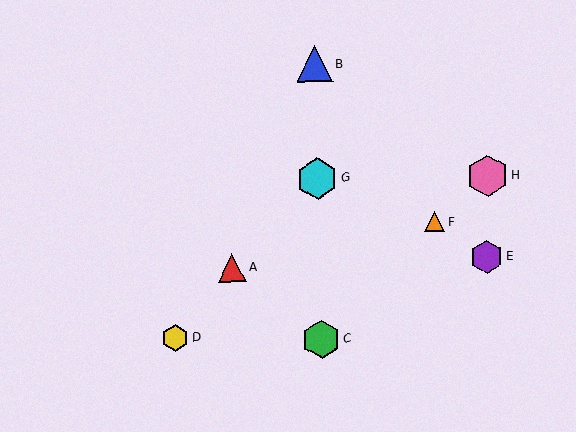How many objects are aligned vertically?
3 objects (B, C, G) are aligned vertically.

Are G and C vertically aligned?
Yes, both are at x≈317.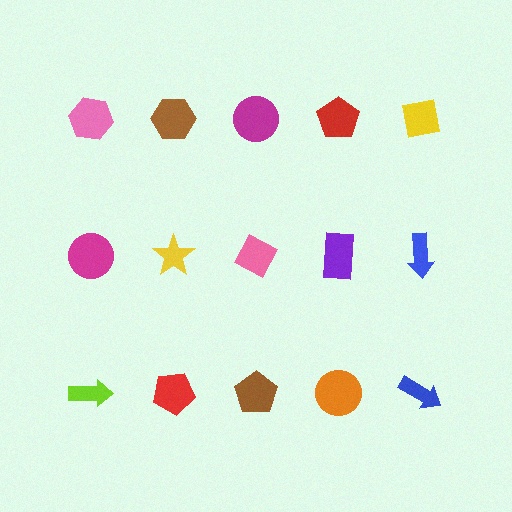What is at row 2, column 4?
A purple rectangle.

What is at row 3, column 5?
A blue arrow.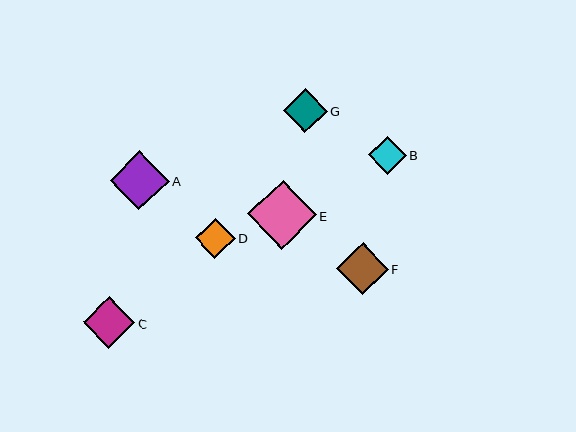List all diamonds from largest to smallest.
From largest to smallest: E, A, F, C, G, D, B.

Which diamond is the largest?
Diamond E is the largest with a size of approximately 69 pixels.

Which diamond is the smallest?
Diamond B is the smallest with a size of approximately 38 pixels.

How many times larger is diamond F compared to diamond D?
Diamond F is approximately 1.3 times the size of diamond D.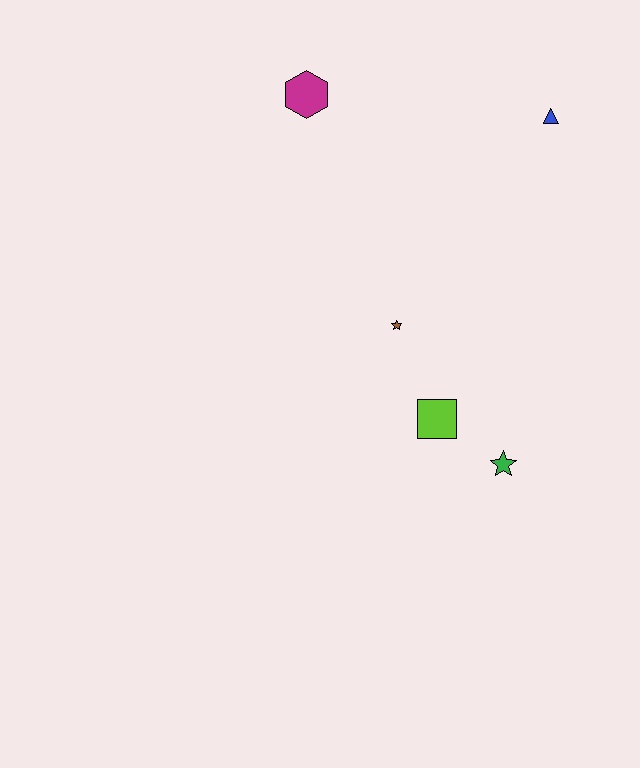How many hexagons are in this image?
There is 1 hexagon.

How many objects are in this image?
There are 5 objects.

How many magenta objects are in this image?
There is 1 magenta object.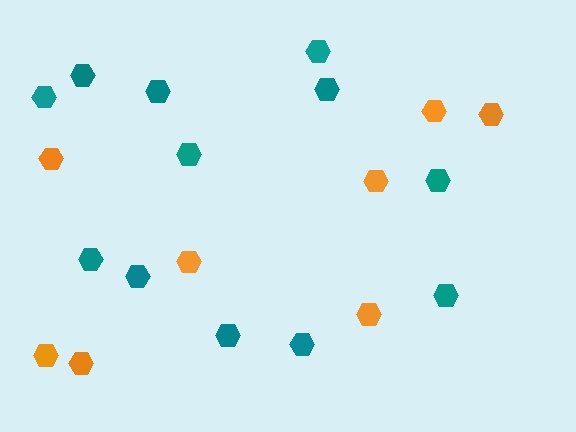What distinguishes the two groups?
There are 2 groups: one group of teal hexagons (12) and one group of orange hexagons (8).